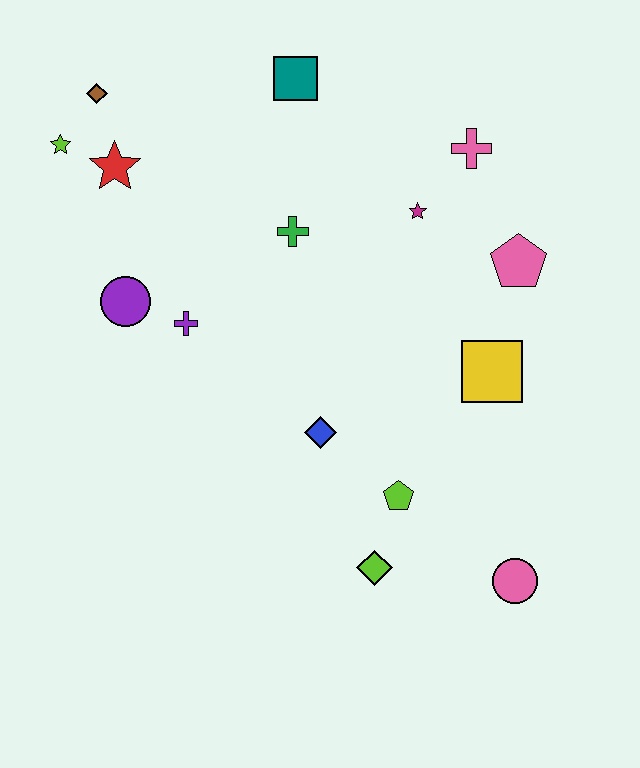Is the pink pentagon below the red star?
Yes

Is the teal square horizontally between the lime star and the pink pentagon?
Yes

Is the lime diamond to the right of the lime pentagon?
No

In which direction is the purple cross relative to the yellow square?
The purple cross is to the left of the yellow square.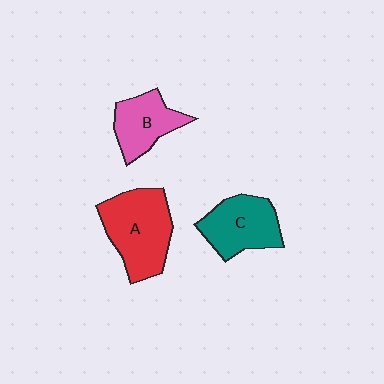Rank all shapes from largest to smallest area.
From largest to smallest: A (red), C (teal), B (pink).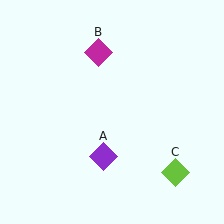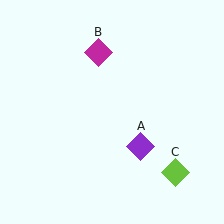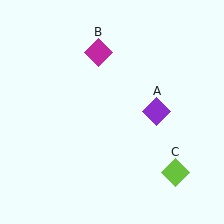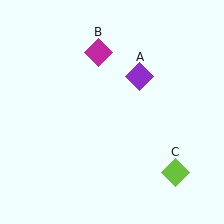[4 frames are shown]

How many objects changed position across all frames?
1 object changed position: purple diamond (object A).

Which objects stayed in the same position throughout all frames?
Magenta diamond (object B) and lime diamond (object C) remained stationary.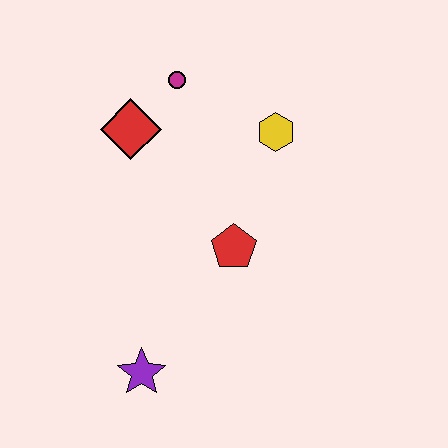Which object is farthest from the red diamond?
The purple star is farthest from the red diamond.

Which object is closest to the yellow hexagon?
The magenta circle is closest to the yellow hexagon.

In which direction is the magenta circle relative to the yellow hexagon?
The magenta circle is to the left of the yellow hexagon.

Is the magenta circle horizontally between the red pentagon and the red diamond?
Yes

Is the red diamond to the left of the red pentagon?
Yes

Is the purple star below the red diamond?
Yes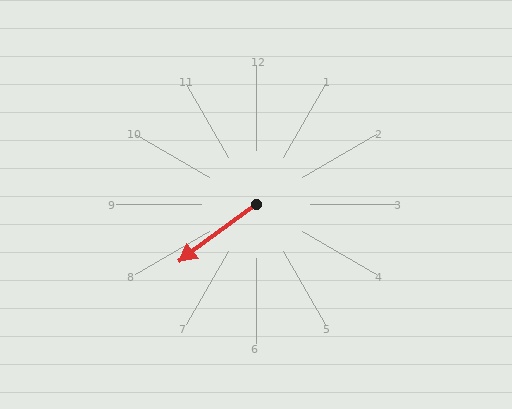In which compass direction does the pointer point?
Southwest.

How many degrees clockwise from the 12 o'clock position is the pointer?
Approximately 234 degrees.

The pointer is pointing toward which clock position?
Roughly 8 o'clock.